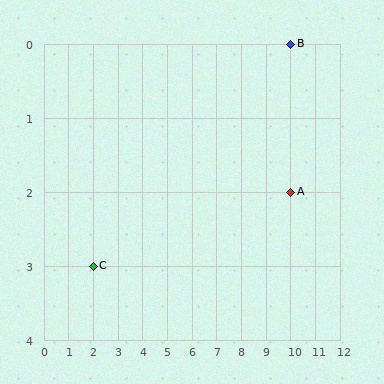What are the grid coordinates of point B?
Point B is at grid coordinates (10, 0).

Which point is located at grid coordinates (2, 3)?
Point C is at (2, 3).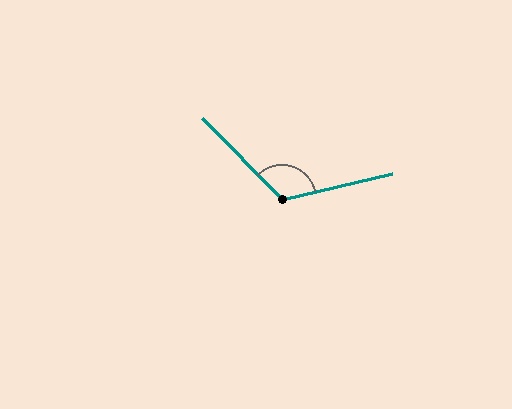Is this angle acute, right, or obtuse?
It is obtuse.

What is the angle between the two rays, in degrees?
Approximately 121 degrees.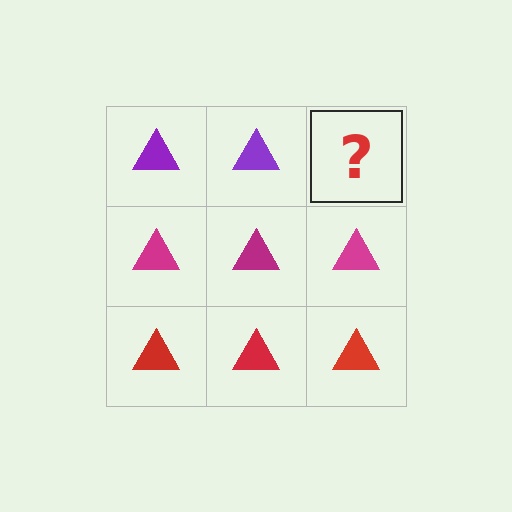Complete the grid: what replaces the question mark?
The question mark should be replaced with a purple triangle.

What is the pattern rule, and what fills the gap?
The rule is that each row has a consistent color. The gap should be filled with a purple triangle.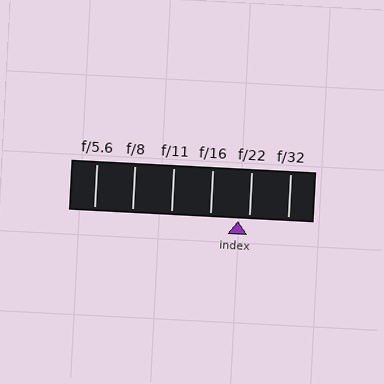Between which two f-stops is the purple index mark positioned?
The index mark is between f/16 and f/22.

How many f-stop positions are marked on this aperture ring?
There are 6 f-stop positions marked.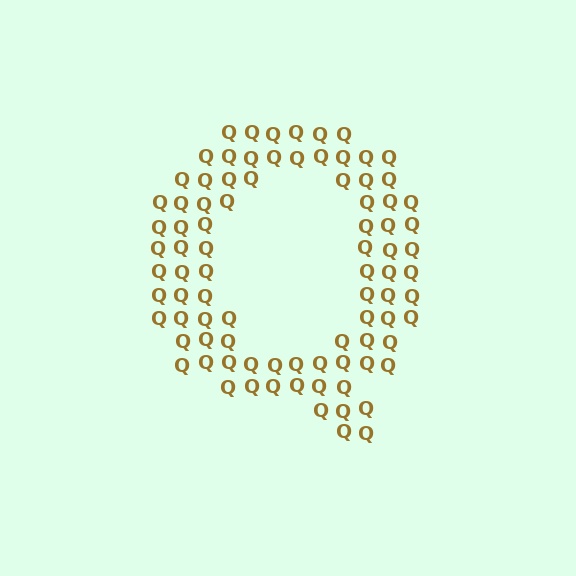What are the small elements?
The small elements are letter Q's.